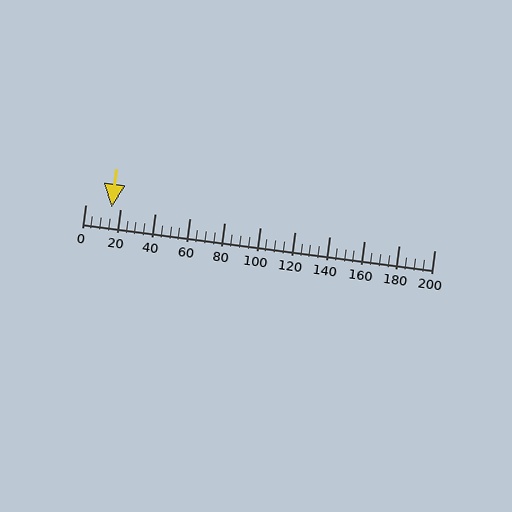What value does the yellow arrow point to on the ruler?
The yellow arrow points to approximately 15.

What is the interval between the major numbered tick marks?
The major tick marks are spaced 20 units apart.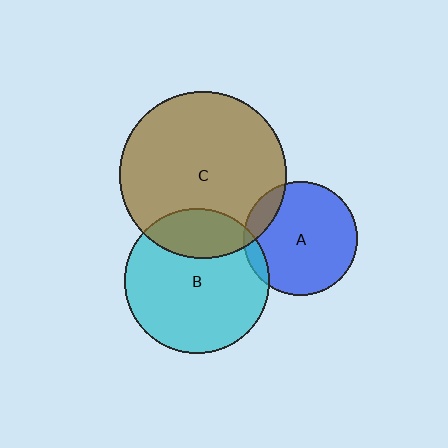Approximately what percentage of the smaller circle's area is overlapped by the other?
Approximately 25%.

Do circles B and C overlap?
Yes.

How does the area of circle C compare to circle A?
Approximately 2.2 times.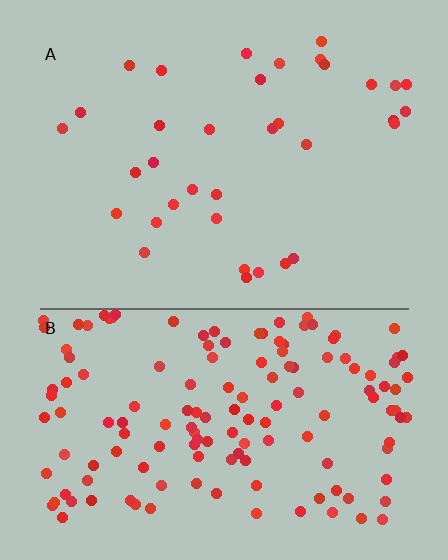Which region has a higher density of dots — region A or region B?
B (the bottom).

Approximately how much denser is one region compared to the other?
Approximately 4.4× — region B over region A.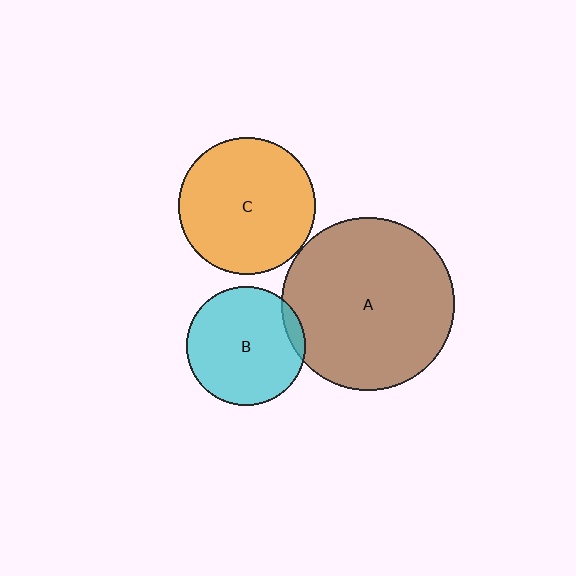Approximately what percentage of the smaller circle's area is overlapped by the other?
Approximately 5%.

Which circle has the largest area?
Circle A (brown).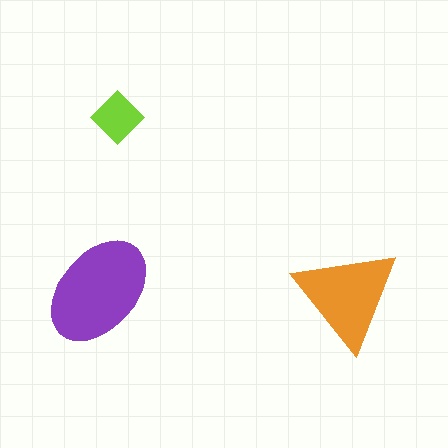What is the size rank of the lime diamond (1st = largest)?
3rd.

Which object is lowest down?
The orange triangle is bottommost.